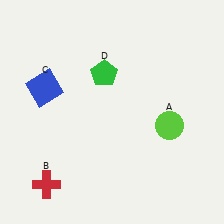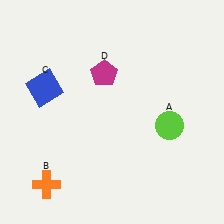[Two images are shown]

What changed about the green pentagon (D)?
In Image 1, D is green. In Image 2, it changed to magenta.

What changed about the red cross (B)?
In Image 1, B is red. In Image 2, it changed to orange.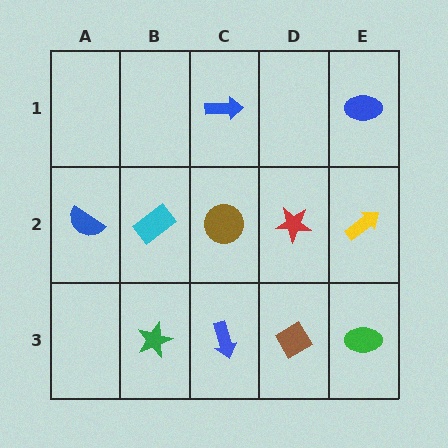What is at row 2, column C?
A brown circle.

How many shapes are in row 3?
4 shapes.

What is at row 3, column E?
A green ellipse.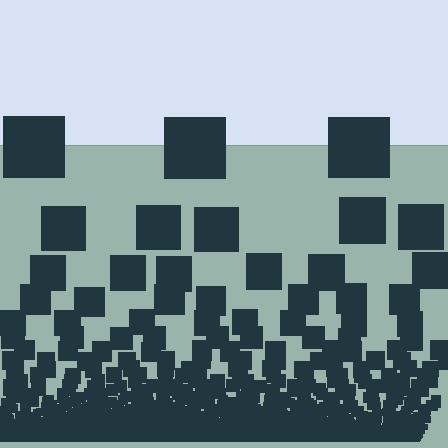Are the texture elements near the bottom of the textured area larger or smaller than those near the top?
Smaller. The gradient is inverted — elements near the bottom are smaller and denser.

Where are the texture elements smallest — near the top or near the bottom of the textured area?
Near the bottom.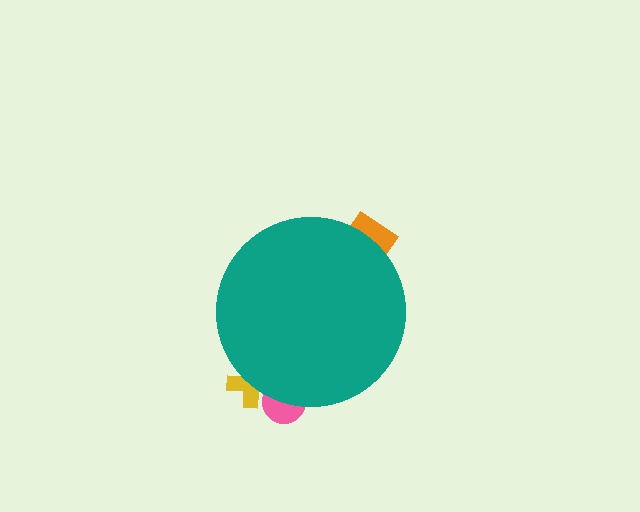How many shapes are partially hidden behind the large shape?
3 shapes are partially hidden.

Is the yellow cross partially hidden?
Yes, the yellow cross is partially hidden behind the teal circle.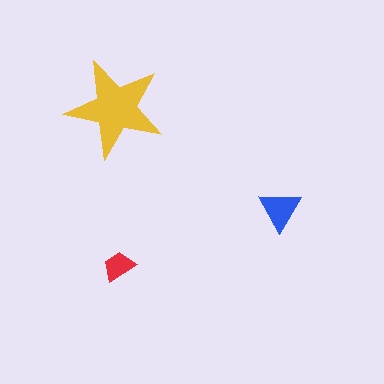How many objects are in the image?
There are 3 objects in the image.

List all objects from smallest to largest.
The red trapezoid, the blue triangle, the yellow star.